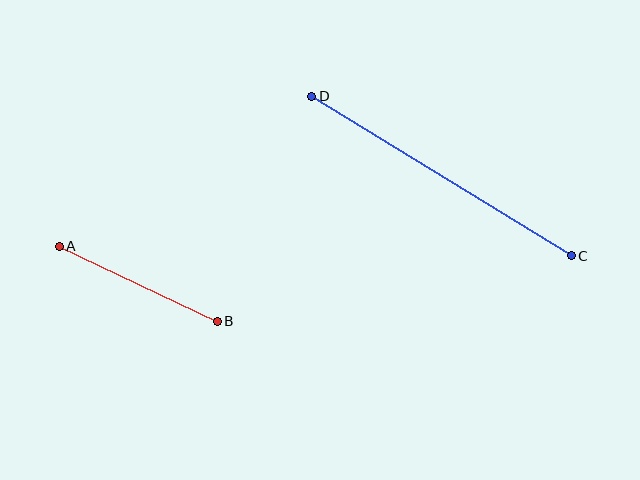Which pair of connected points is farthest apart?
Points C and D are farthest apart.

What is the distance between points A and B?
The distance is approximately 175 pixels.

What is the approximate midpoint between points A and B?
The midpoint is at approximately (138, 284) pixels.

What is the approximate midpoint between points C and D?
The midpoint is at approximately (441, 176) pixels.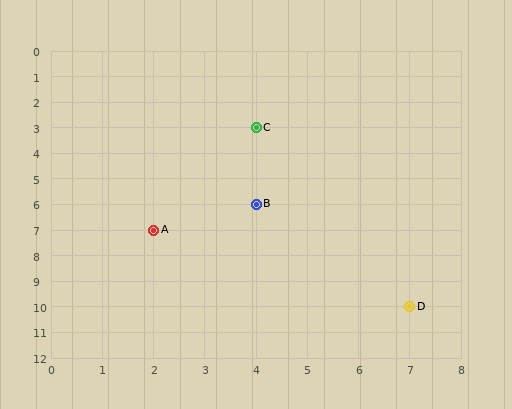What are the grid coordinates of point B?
Point B is at grid coordinates (4, 6).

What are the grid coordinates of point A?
Point A is at grid coordinates (2, 7).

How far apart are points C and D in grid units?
Points C and D are 3 columns and 7 rows apart (about 7.6 grid units diagonally).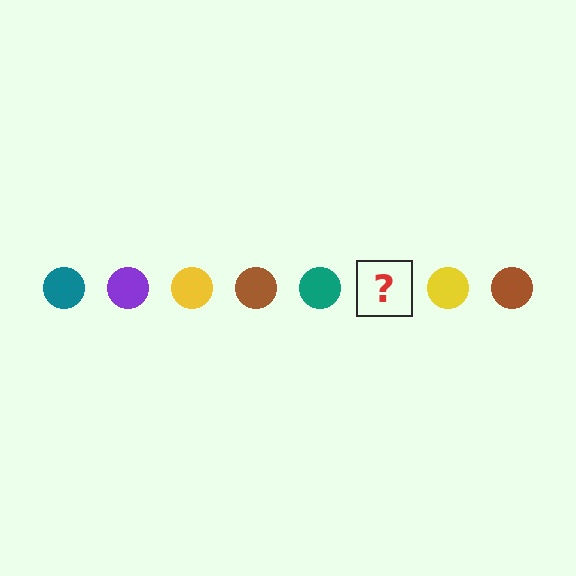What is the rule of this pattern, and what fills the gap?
The rule is that the pattern cycles through teal, purple, yellow, brown circles. The gap should be filled with a purple circle.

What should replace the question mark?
The question mark should be replaced with a purple circle.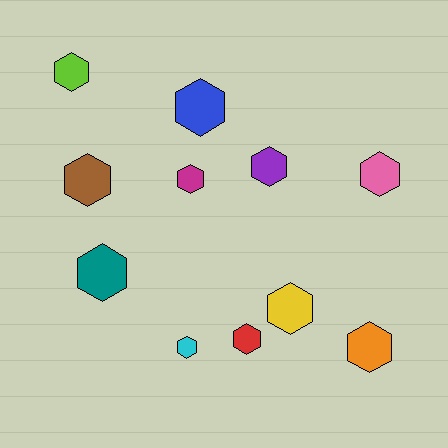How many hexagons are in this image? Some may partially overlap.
There are 11 hexagons.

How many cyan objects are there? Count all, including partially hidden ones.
There is 1 cyan object.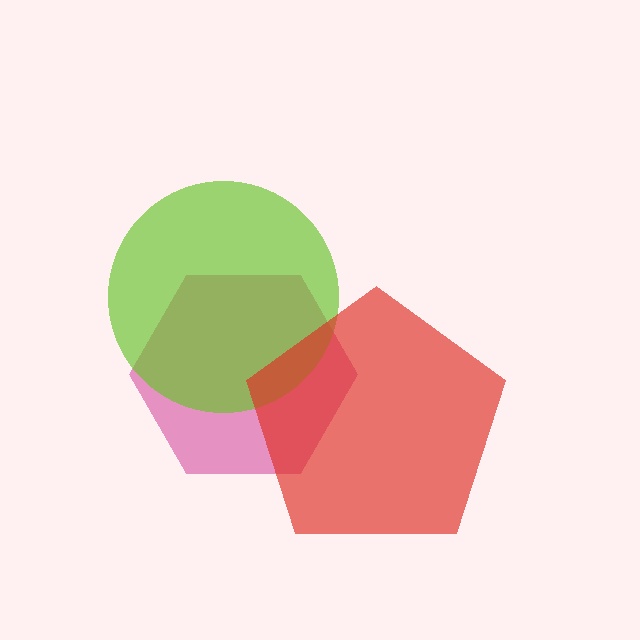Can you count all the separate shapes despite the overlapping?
Yes, there are 3 separate shapes.